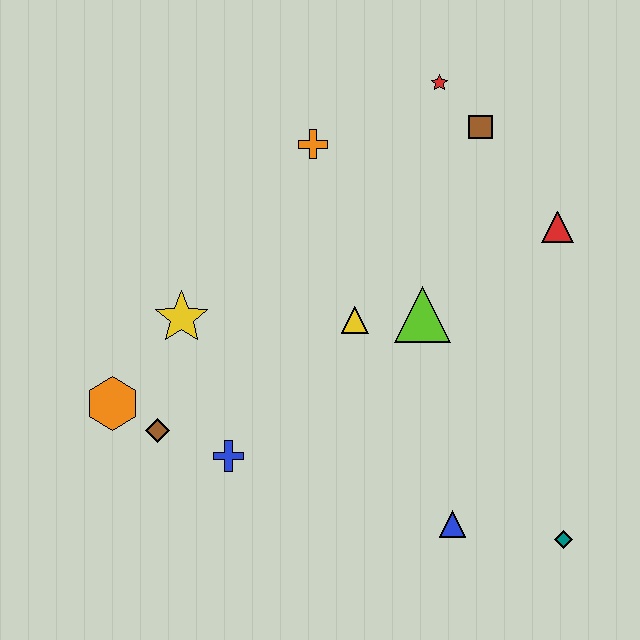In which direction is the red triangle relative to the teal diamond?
The red triangle is above the teal diamond.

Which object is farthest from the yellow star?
The teal diamond is farthest from the yellow star.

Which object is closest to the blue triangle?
The teal diamond is closest to the blue triangle.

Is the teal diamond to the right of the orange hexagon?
Yes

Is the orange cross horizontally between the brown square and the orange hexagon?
Yes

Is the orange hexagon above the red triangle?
No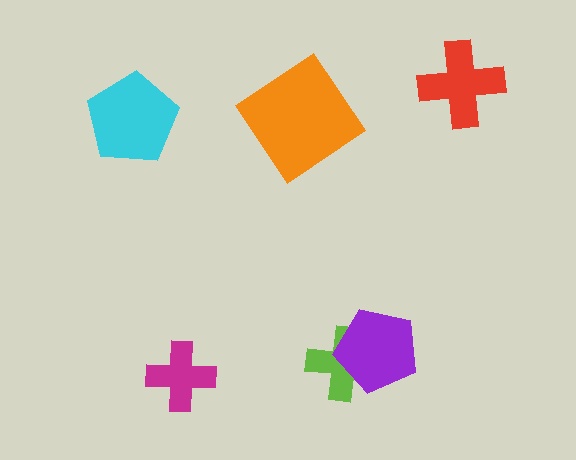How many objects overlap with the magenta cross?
0 objects overlap with the magenta cross.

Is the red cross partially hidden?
No, no other shape covers it.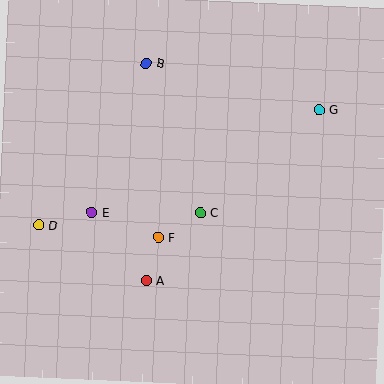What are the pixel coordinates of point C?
Point C is at (200, 212).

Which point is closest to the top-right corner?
Point G is closest to the top-right corner.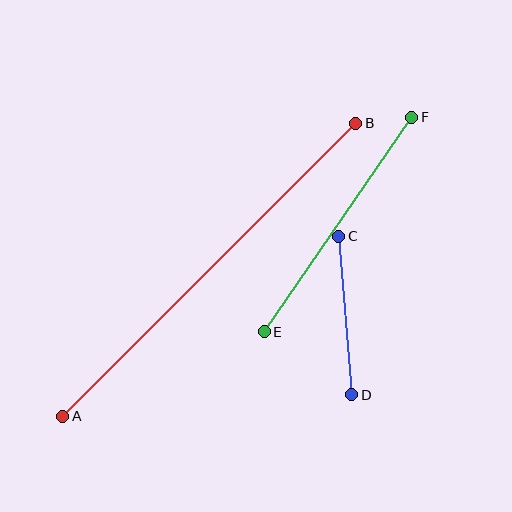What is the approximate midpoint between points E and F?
The midpoint is at approximately (338, 225) pixels.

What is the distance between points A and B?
The distance is approximately 414 pixels.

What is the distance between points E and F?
The distance is approximately 260 pixels.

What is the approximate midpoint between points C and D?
The midpoint is at approximately (345, 316) pixels.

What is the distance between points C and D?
The distance is approximately 159 pixels.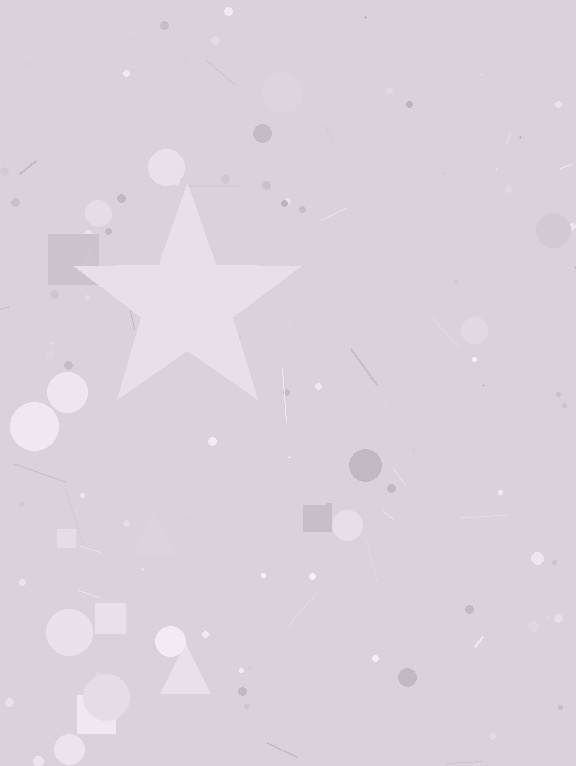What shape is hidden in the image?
A star is hidden in the image.